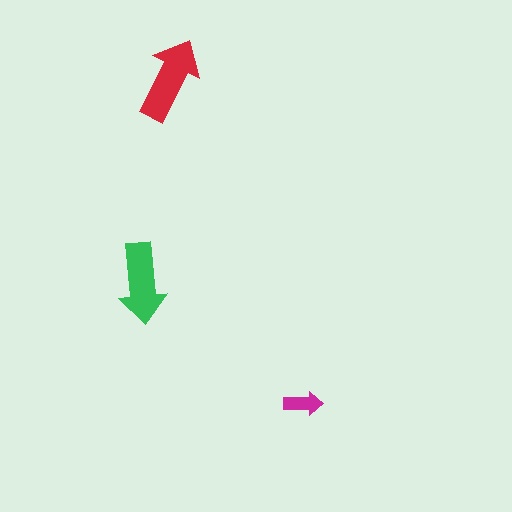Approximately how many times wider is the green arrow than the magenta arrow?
About 2 times wider.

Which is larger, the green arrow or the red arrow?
The red one.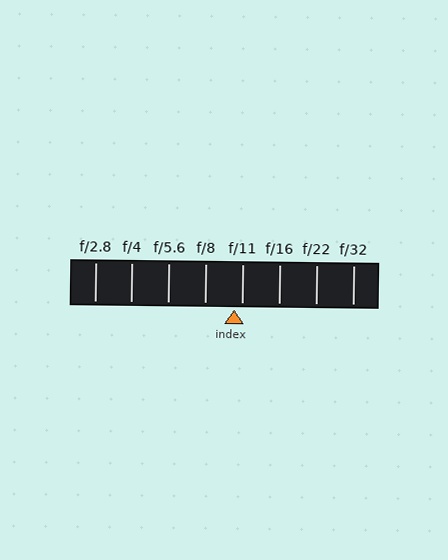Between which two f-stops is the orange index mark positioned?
The index mark is between f/8 and f/11.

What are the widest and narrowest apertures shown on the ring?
The widest aperture shown is f/2.8 and the narrowest is f/32.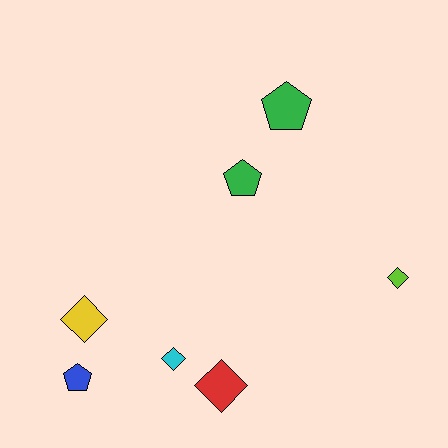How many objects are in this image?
There are 7 objects.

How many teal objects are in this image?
There are no teal objects.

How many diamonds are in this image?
There are 4 diamonds.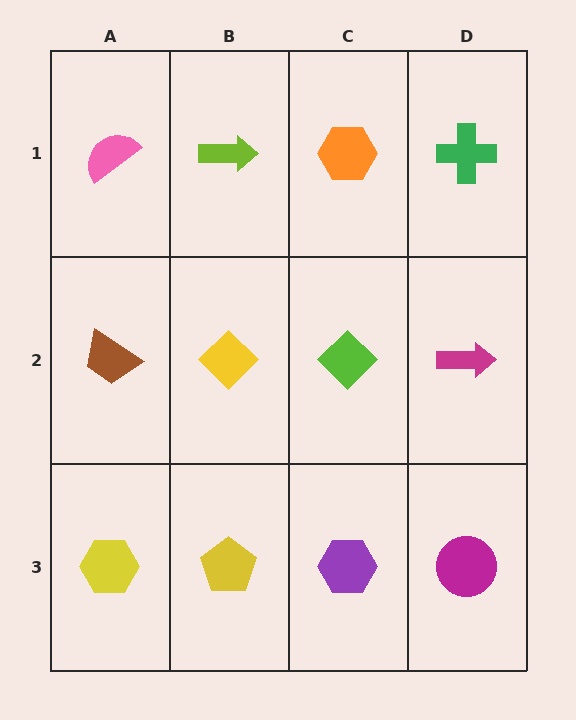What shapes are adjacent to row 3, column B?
A yellow diamond (row 2, column B), a yellow hexagon (row 3, column A), a purple hexagon (row 3, column C).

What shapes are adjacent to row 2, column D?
A green cross (row 1, column D), a magenta circle (row 3, column D), a lime diamond (row 2, column C).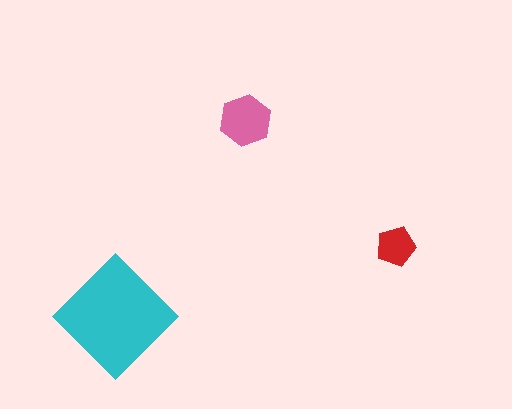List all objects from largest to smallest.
The cyan diamond, the pink hexagon, the red pentagon.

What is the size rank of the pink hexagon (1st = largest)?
2nd.